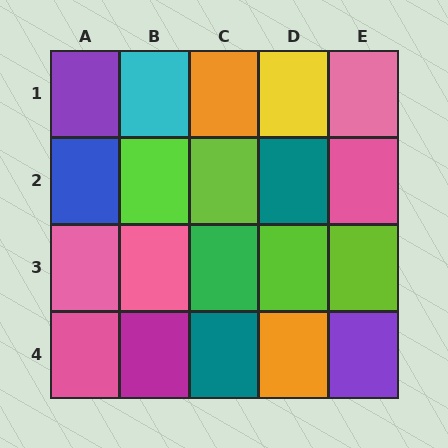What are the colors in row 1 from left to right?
Purple, cyan, orange, yellow, pink.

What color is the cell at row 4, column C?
Teal.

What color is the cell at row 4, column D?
Orange.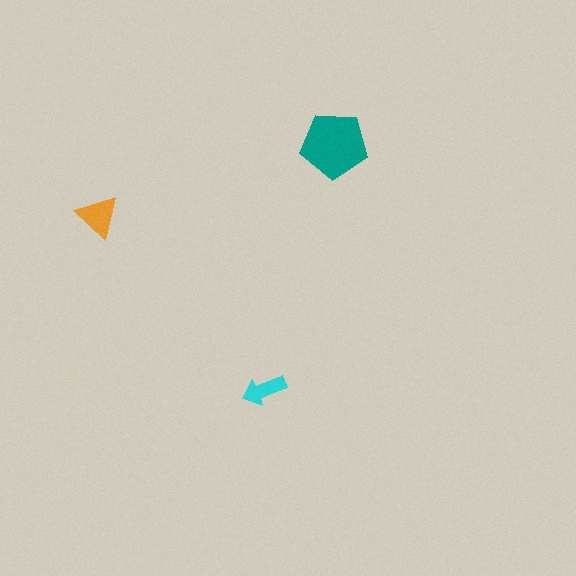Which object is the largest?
The teal pentagon.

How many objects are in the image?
There are 3 objects in the image.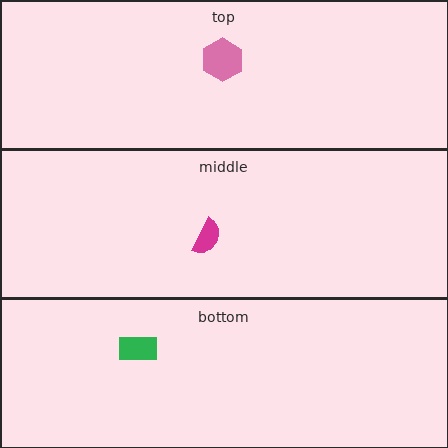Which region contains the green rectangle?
The bottom region.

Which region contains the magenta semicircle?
The middle region.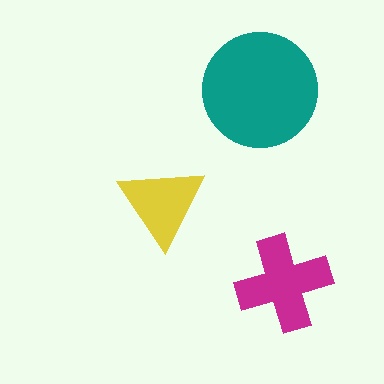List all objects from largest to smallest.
The teal circle, the magenta cross, the yellow triangle.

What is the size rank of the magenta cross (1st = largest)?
2nd.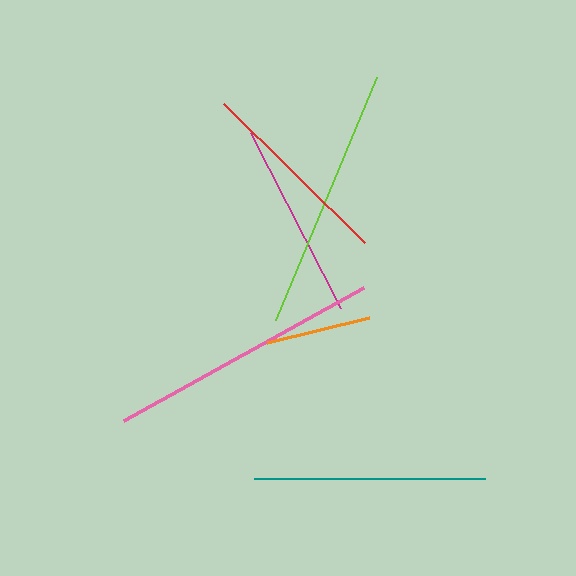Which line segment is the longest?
The pink line is the longest at approximately 275 pixels.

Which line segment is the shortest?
The orange line is the shortest at approximately 105 pixels.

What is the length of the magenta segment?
The magenta segment is approximately 197 pixels long.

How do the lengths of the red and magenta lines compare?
The red and magenta lines are approximately the same length.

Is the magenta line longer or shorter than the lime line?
The lime line is longer than the magenta line.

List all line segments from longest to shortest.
From longest to shortest: pink, lime, teal, red, magenta, orange.